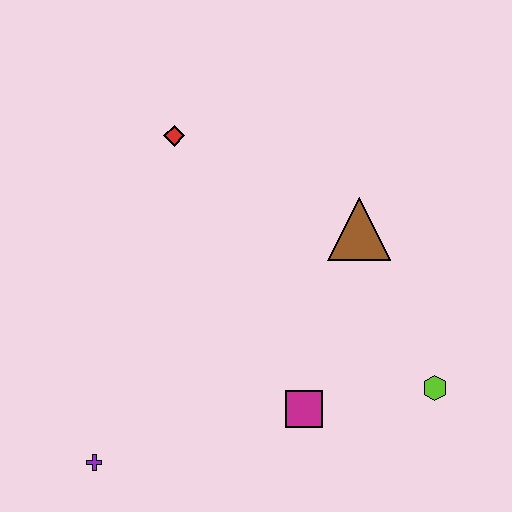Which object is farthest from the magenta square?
The red diamond is farthest from the magenta square.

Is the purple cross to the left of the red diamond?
Yes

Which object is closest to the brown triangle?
The lime hexagon is closest to the brown triangle.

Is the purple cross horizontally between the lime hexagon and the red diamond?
No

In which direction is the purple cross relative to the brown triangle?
The purple cross is to the left of the brown triangle.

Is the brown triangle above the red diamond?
No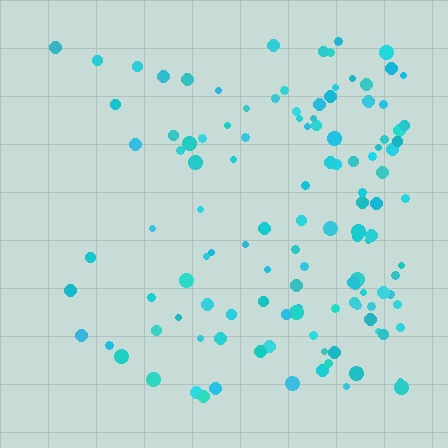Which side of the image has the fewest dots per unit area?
The left.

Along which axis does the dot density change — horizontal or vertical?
Horizontal.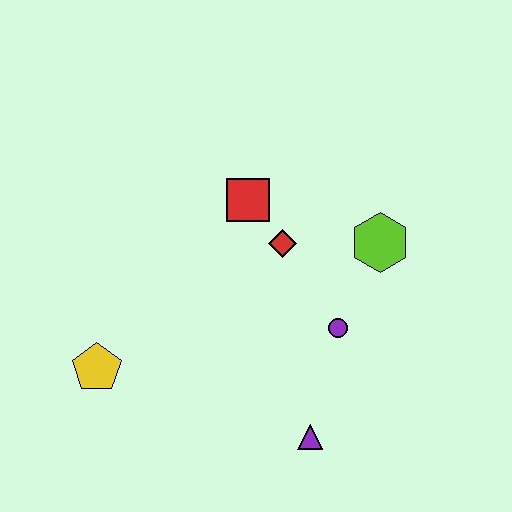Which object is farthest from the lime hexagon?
The yellow pentagon is farthest from the lime hexagon.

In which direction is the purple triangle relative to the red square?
The purple triangle is below the red square.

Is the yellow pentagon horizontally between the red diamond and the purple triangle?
No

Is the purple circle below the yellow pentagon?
No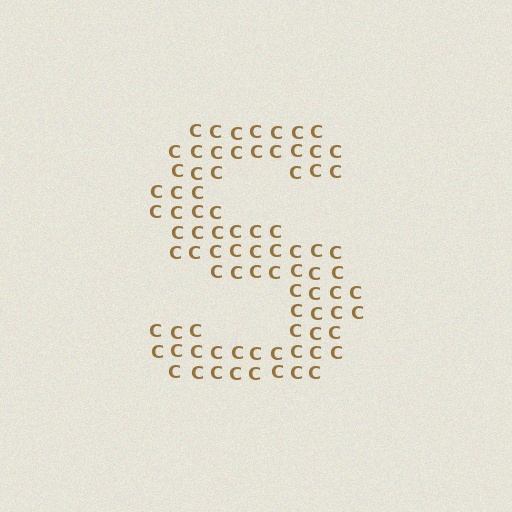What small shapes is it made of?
It is made of small letter C's.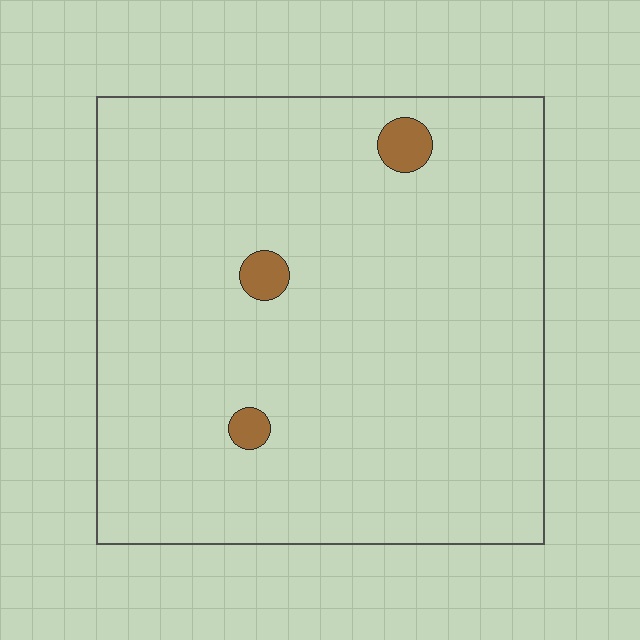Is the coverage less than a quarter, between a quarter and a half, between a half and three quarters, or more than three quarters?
Less than a quarter.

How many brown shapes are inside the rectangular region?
3.